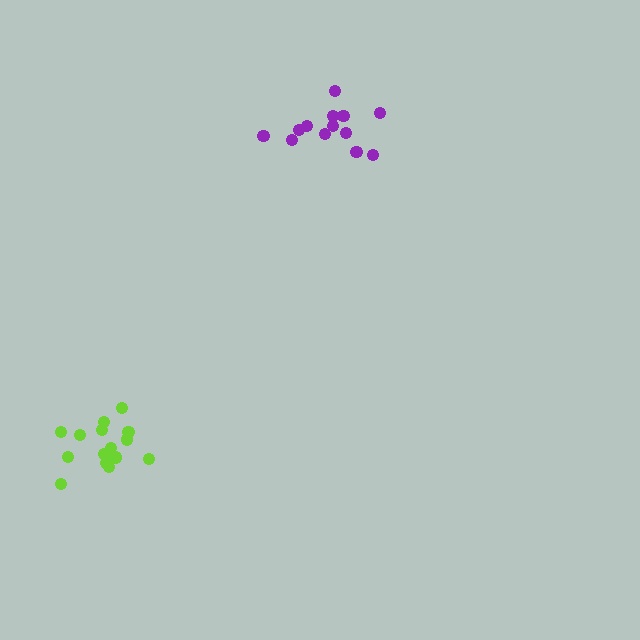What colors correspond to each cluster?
The clusters are colored: lime, purple.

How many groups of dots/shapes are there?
There are 2 groups.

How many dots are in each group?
Group 1: 16 dots, Group 2: 13 dots (29 total).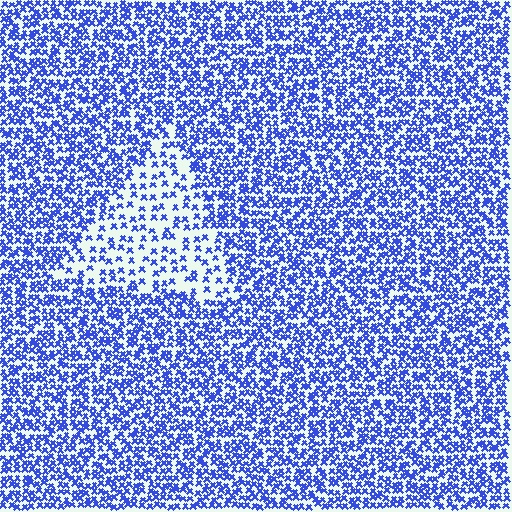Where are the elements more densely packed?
The elements are more densely packed outside the triangle boundary.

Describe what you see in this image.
The image contains small blue elements arranged at two different densities. A triangle-shaped region is visible where the elements are less densely packed than the surrounding area.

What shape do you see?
I see a triangle.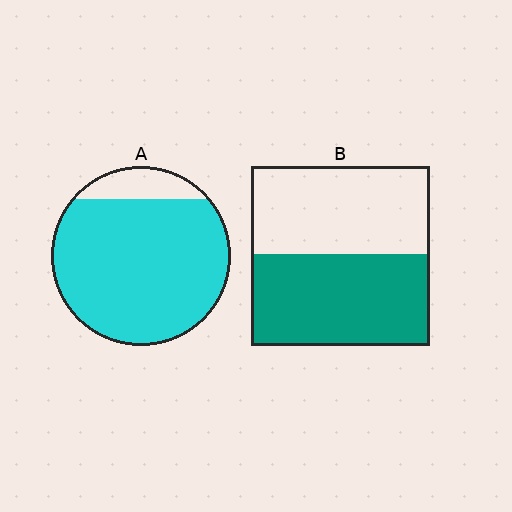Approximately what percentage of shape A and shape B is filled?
A is approximately 85% and B is approximately 50%.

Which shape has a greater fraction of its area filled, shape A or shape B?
Shape A.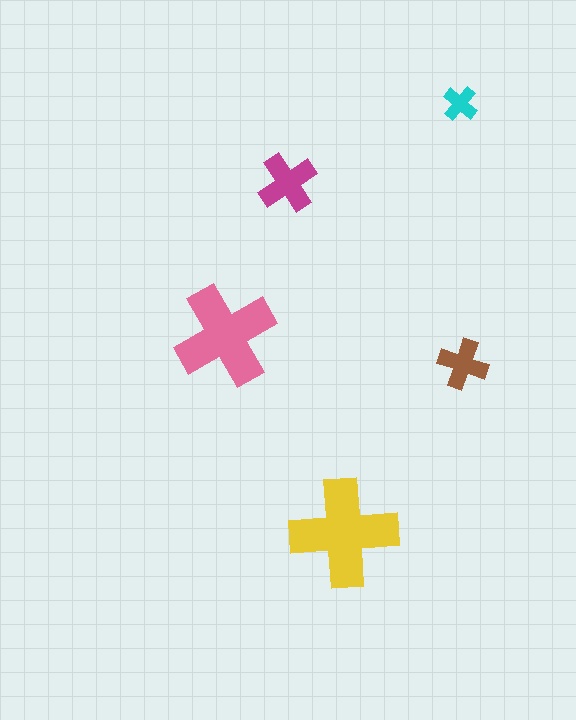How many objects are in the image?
There are 5 objects in the image.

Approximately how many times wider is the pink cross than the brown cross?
About 2 times wider.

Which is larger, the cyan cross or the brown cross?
The brown one.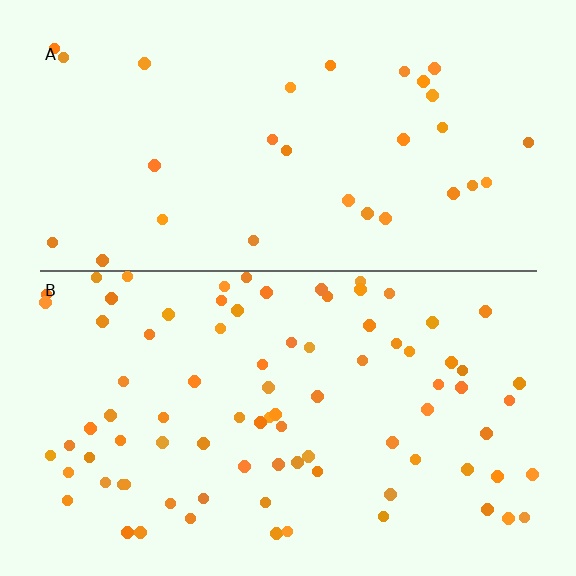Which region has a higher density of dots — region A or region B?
B (the bottom).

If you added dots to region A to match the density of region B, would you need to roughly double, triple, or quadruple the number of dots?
Approximately triple.